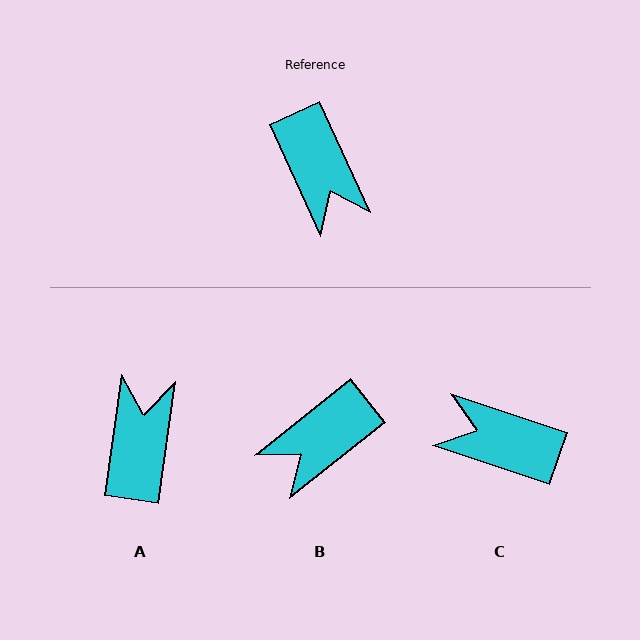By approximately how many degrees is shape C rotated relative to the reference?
Approximately 133 degrees clockwise.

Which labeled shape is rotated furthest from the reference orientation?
A, about 147 degrees away.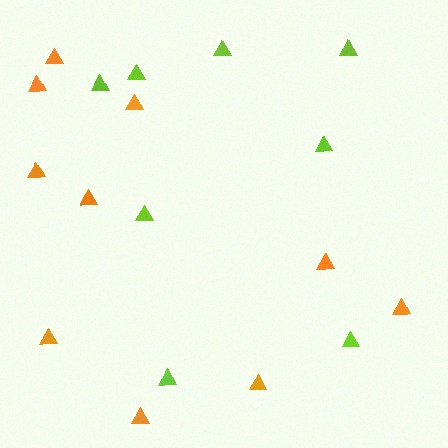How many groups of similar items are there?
There are 2 groups: one group of orange triangles (10) and one group of lime triangles (8).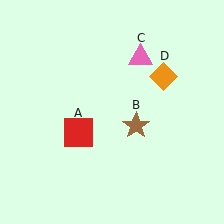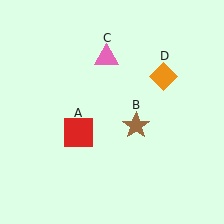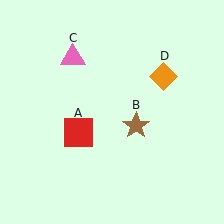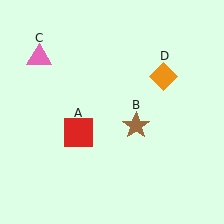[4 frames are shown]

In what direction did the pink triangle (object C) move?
The pink triangle (object C) moved left.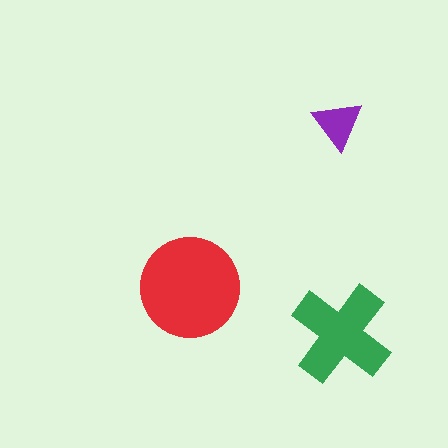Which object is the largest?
The red circle.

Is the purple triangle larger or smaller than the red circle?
Smaller.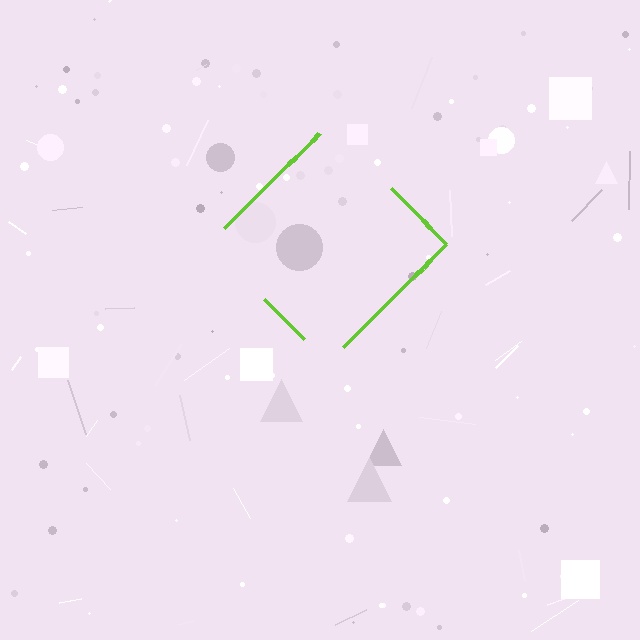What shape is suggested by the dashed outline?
The dashed outline suggests a diamond.